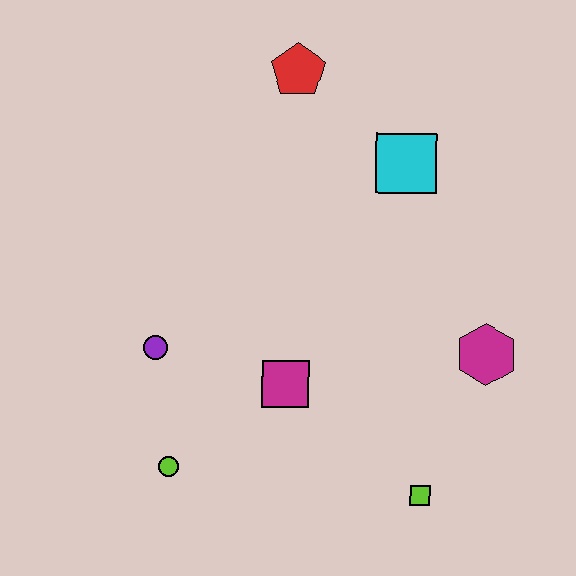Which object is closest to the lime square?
The magenta hexagon is closest to the lime square.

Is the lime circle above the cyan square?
No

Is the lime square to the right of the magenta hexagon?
No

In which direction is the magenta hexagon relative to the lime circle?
The magenta hexagon is to the right of the lime circle.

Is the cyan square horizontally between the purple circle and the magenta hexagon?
Yes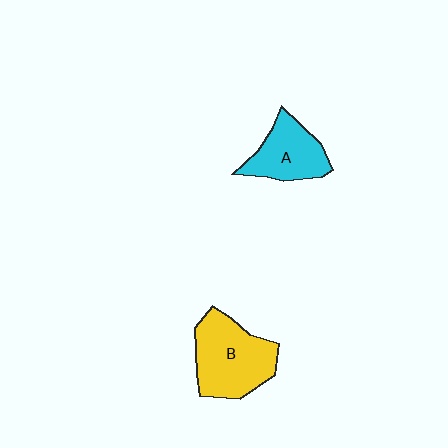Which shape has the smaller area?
Shape A (cyan).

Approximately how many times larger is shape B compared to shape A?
Approximately 1.4 times.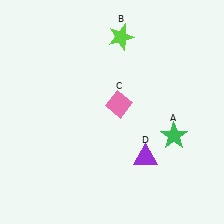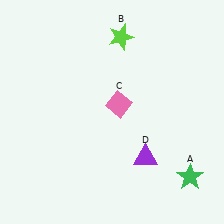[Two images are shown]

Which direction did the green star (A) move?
The green star (A) moved down.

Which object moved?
The green star (A) moved down.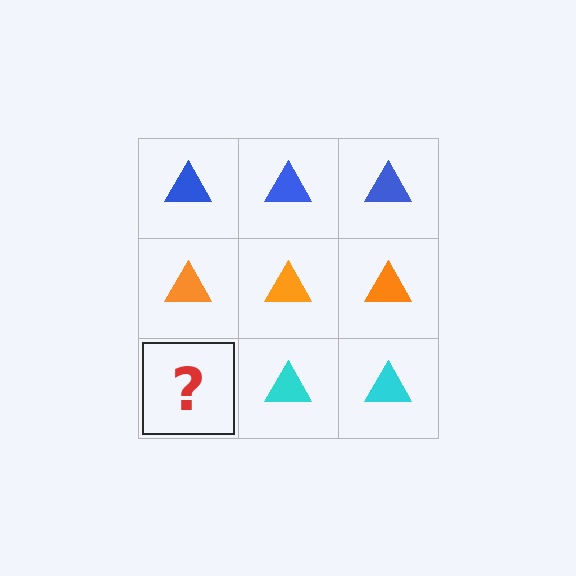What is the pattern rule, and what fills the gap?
The rule is that each row has a consistent color. The gap should be filled with a cyan triangle.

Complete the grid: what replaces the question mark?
The question mark should be replaced with a cyan triangle.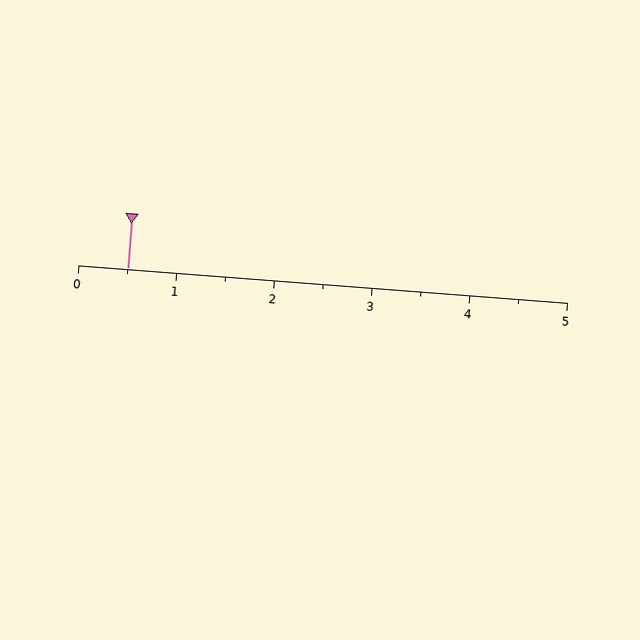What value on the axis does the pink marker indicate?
The marker indicates approximately 0.5.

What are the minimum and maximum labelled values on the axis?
The axis runs from 0 to 5.